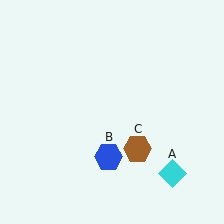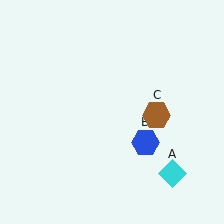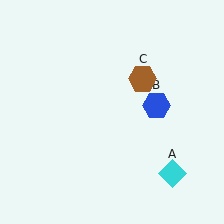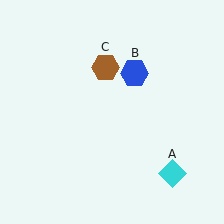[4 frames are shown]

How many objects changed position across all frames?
2 objects changed position: blue hexagon (object B), brown hexagon (object C).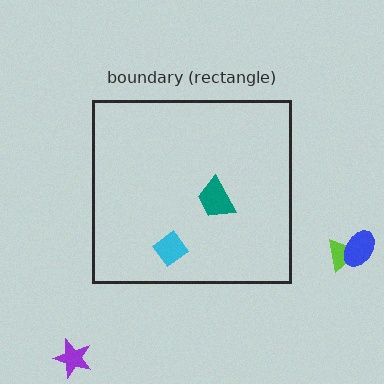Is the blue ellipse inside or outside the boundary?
Outside.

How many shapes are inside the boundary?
2 inside, 3 outside.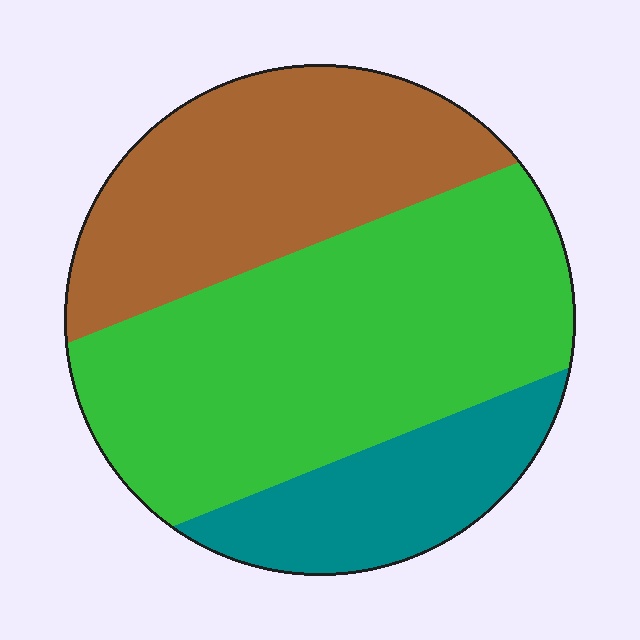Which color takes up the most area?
Green, at roughly 50%.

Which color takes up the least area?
Teal, at roughly 20%.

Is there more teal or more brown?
Brown.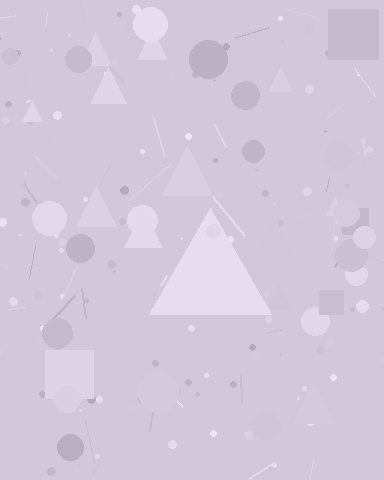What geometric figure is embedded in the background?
A triangle is embedded in the background.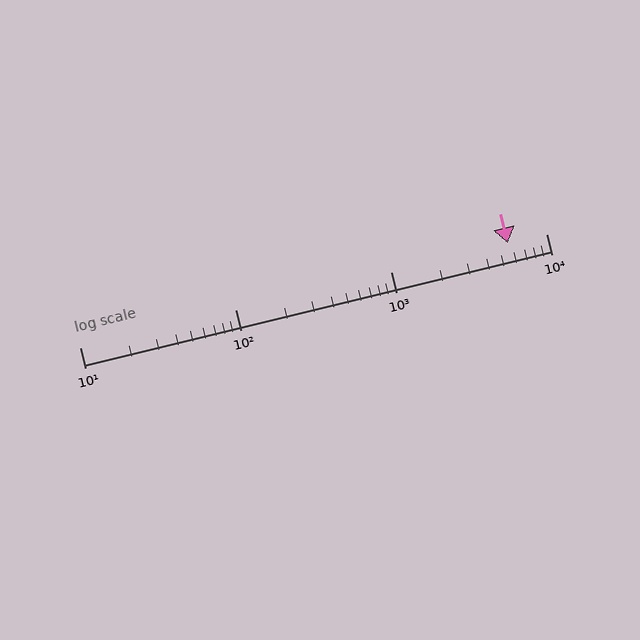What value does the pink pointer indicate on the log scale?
The pointer indicates approximately 5700.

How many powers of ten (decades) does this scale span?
The scale spans 3 decades, from 10 to 10000.